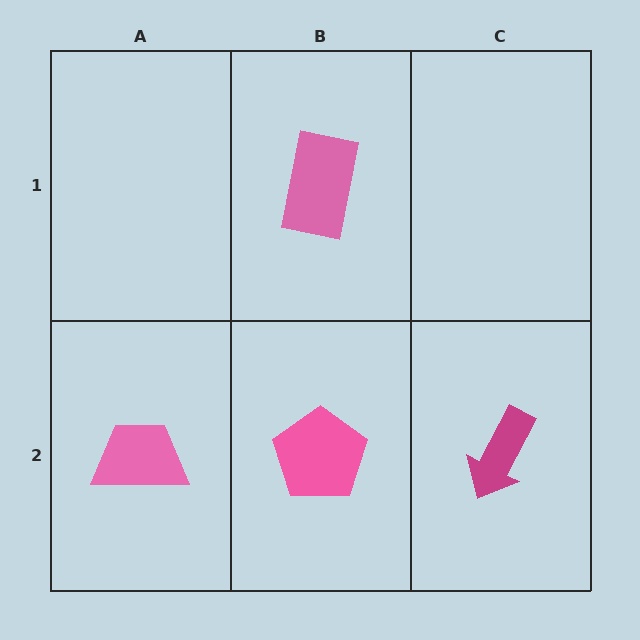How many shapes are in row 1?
1 shape.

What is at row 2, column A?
A pink trapezoid.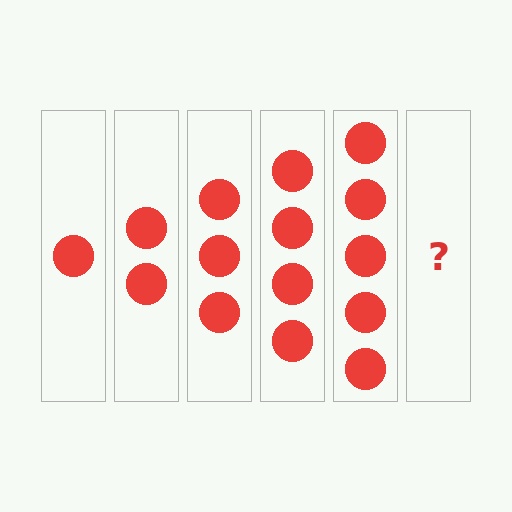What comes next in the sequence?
The next element should be 6 circles.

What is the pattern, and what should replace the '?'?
The pattern is that each step adds one more circle. The '?' should be 6 circles.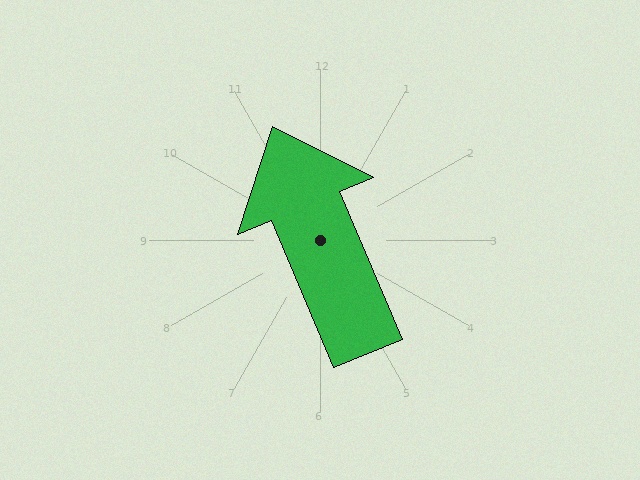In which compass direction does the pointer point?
Northwest.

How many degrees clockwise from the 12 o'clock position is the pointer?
Approximately 337 degrees.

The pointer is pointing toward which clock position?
Roughly 11 o'clock.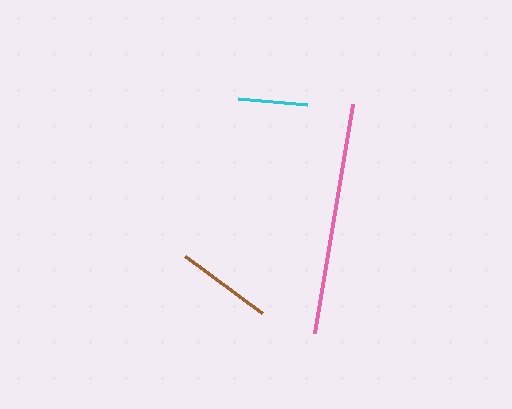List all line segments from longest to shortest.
From longest to shortest: pink, brown, cyan.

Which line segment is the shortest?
The cyan line is the shortest at approximately 69 pixels.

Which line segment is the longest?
The pink line is the longest at approximately 232 pixels.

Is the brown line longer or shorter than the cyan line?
The brown line is longer than the cyan line.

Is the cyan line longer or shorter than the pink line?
The pink line is longer than the cyan line.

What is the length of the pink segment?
The pink segment is approximately 232 pixels long.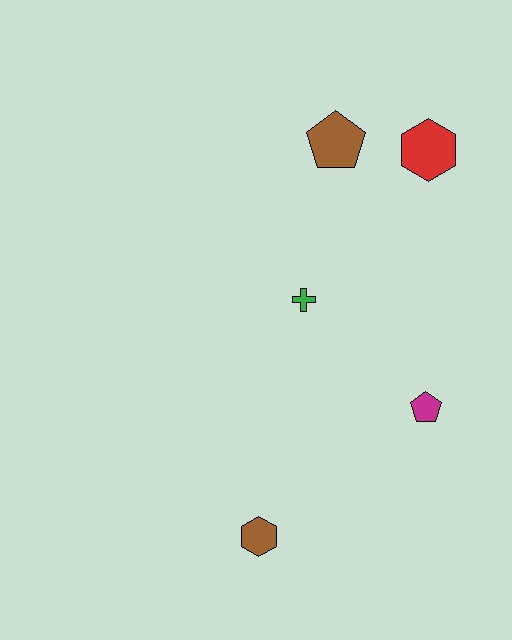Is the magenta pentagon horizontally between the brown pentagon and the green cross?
No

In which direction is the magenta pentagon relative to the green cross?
The magenta pentagon is to the right of the green cross.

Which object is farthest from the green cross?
The brown hexagon is farthest from the green cross.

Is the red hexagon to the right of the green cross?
Yes